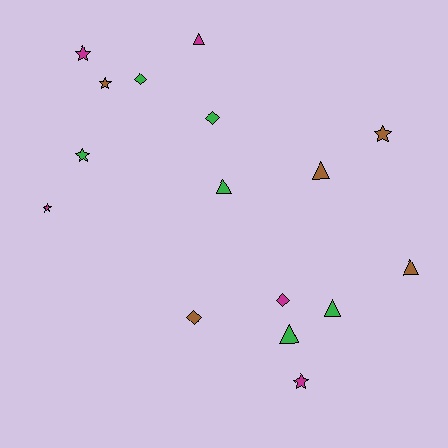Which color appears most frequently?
Green, with 6 objects.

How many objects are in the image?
There are 16 objects.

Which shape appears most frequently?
Triangle, with 6 objects.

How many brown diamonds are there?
There is 1 brown diamond.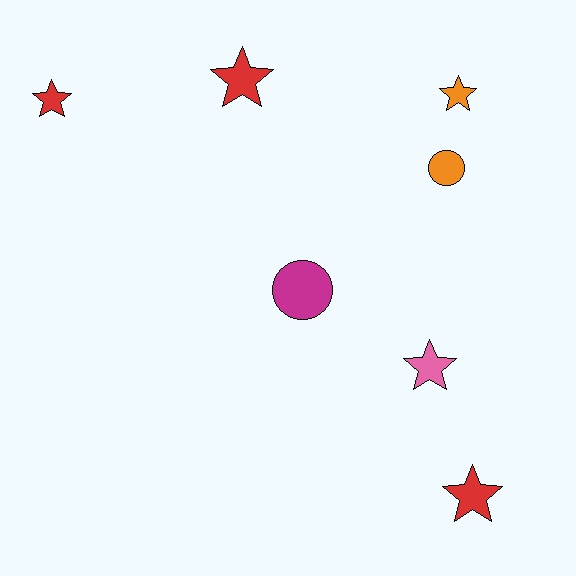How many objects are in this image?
There are 7 objects.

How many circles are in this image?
There are 2 circles.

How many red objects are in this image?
There are 3 red objects.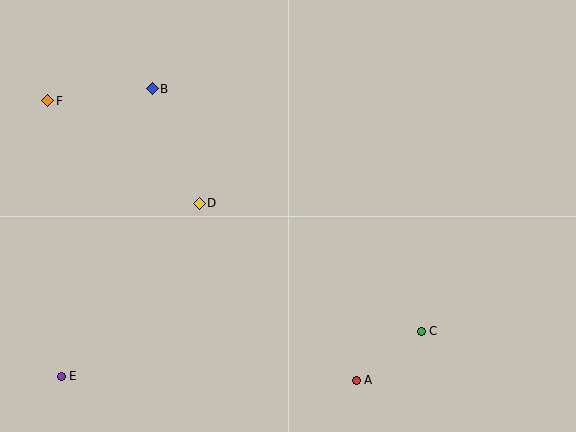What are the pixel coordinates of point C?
Point C is at (421, 331).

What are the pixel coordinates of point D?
Point D is at (199, 203).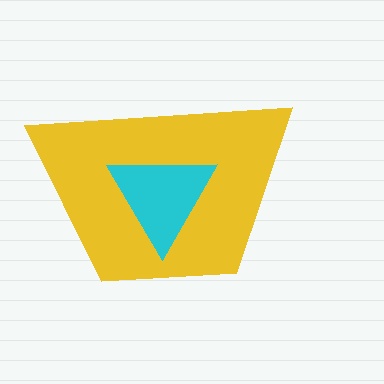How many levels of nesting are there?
2.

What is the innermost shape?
The cyan triangle.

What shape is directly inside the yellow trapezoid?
The cyan triangle.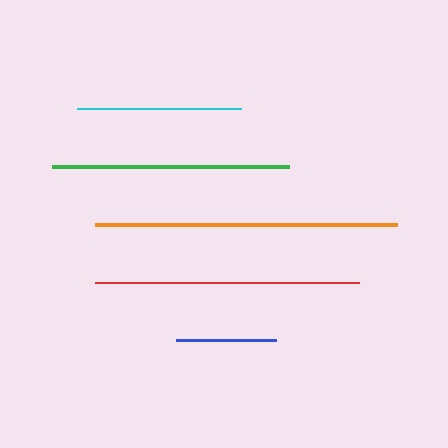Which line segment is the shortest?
The blue line is the shortest at approximately 101 pixels.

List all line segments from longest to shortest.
From longest to shortest: orange, red, green, cyan, blue.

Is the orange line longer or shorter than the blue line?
The orange line is longer than the blue line.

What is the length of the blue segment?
The blue segment is approximately 101 pixels long.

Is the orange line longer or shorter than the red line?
The orange line is longer than the red line.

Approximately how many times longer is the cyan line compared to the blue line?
The cyan line is approximately 1.6 times the length of the blue line.